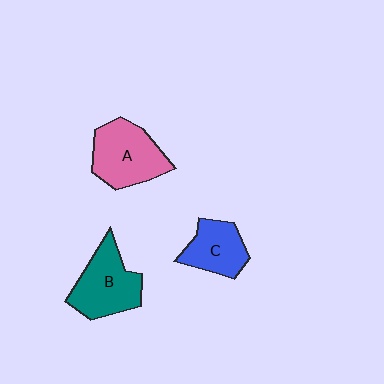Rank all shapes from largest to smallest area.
From largest to smallest: A (pink), B (teal), C (blue).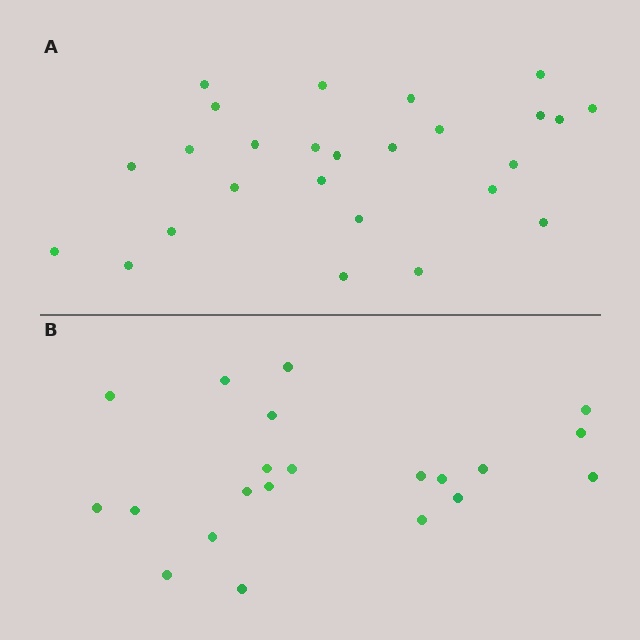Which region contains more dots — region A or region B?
Region A (the top region) has more dots.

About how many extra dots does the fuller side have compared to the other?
Region A has about 5 more dots than region B.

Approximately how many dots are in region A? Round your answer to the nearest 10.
About 30 dots. (The exact count is 26, which rounds to 30.)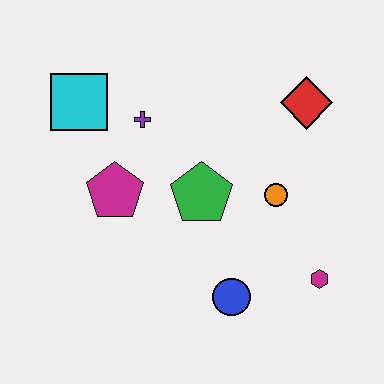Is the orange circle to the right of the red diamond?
No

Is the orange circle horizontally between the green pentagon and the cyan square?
No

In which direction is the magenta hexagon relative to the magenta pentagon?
The magenta hexagon is to the right of the magenta pentagon.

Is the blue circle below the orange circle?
Yes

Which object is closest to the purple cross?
The cyan square is closest to the purple cross.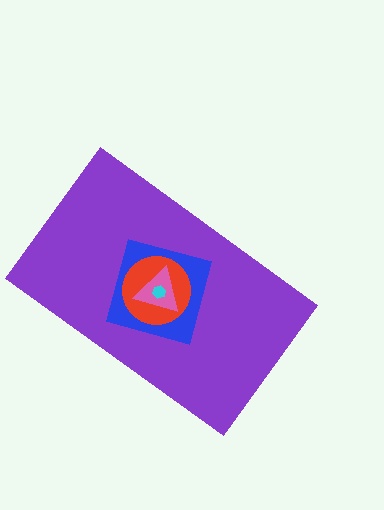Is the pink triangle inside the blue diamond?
Yes.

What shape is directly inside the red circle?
The pink triangle.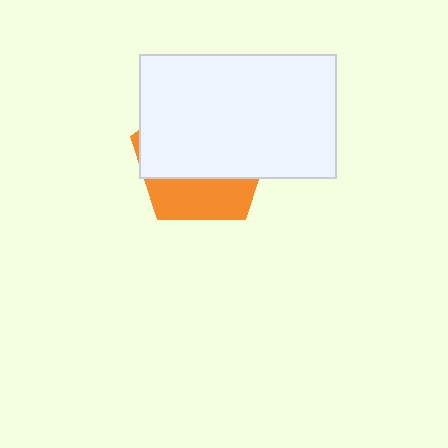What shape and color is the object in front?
The object in front is a white rectangle.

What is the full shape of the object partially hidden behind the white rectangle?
The partially hidden object is an orange pentagon.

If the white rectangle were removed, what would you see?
You would see the complete orange pentagon.